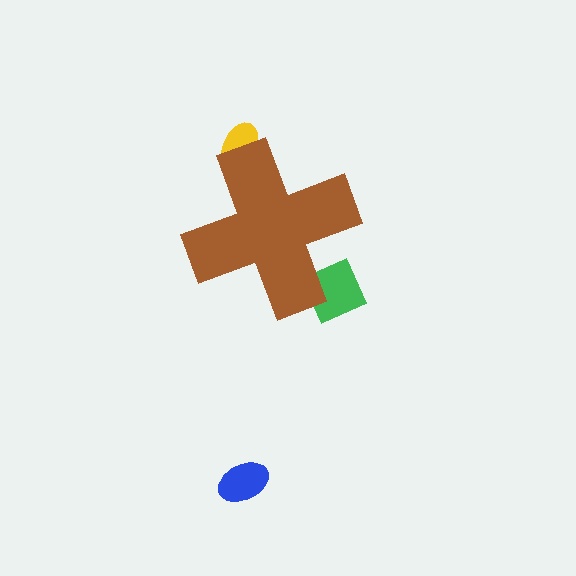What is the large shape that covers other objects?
A brown cross.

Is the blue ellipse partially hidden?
No, the blue ellipse is fully visible.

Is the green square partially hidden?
Yes, the green square is partially hidden behind the brown cross.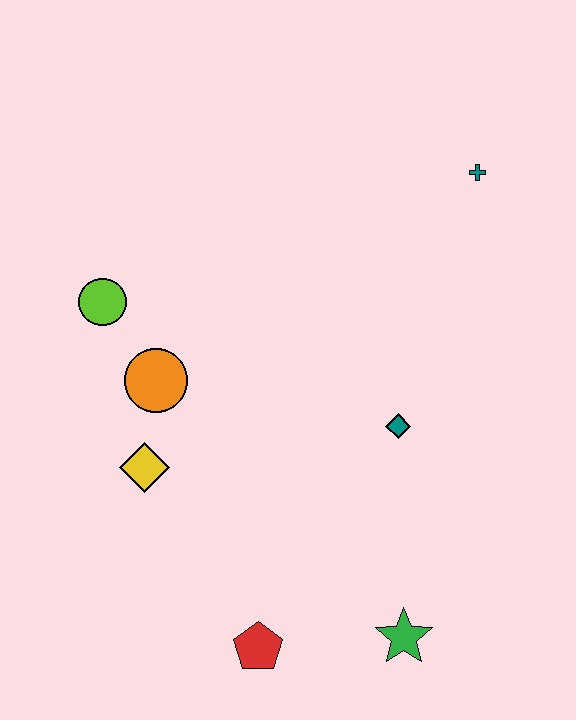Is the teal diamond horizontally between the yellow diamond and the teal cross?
Yes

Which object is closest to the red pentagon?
The green star is closest to the red pentagon.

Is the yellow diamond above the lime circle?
No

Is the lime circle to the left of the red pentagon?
Yes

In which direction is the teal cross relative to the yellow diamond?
The teal cross is to the right of the yellow diamond.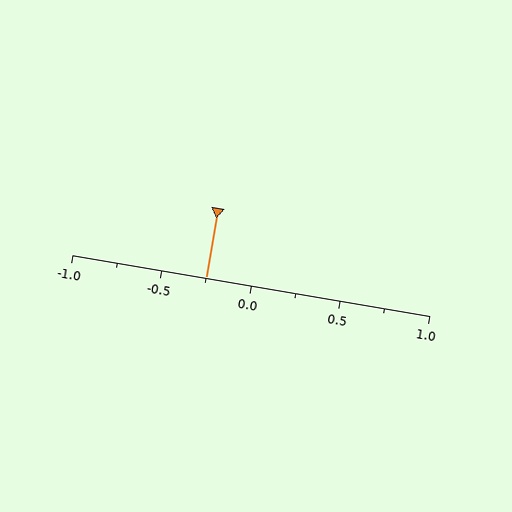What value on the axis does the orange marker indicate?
The marker indicates approximately -0.25.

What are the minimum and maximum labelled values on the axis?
The axis runs from -1.0 to 1.0.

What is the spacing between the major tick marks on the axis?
The major ticks are spaced 0.5 apart.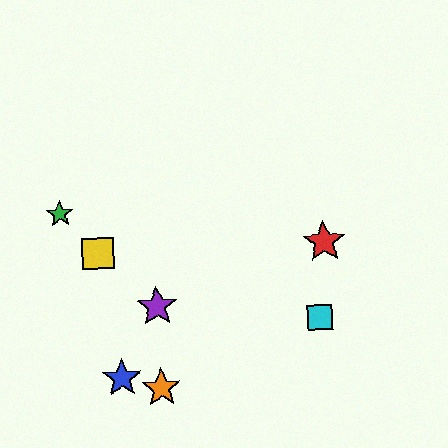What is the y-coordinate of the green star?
The green star is at y≈214.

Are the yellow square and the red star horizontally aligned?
Yes, both are at y≈253.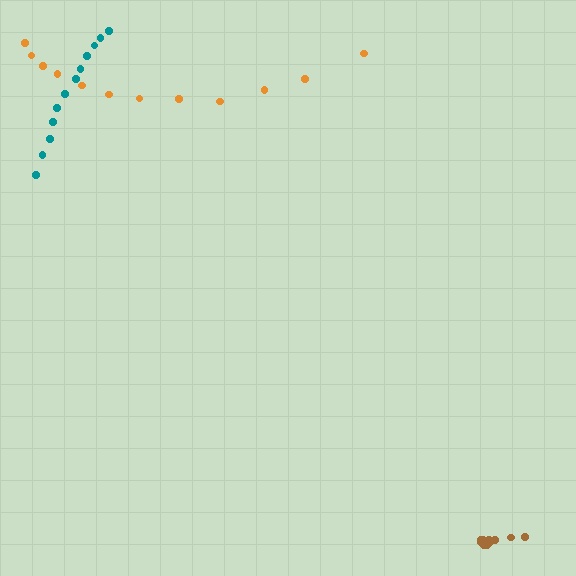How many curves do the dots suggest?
There are 3 distinct paths.